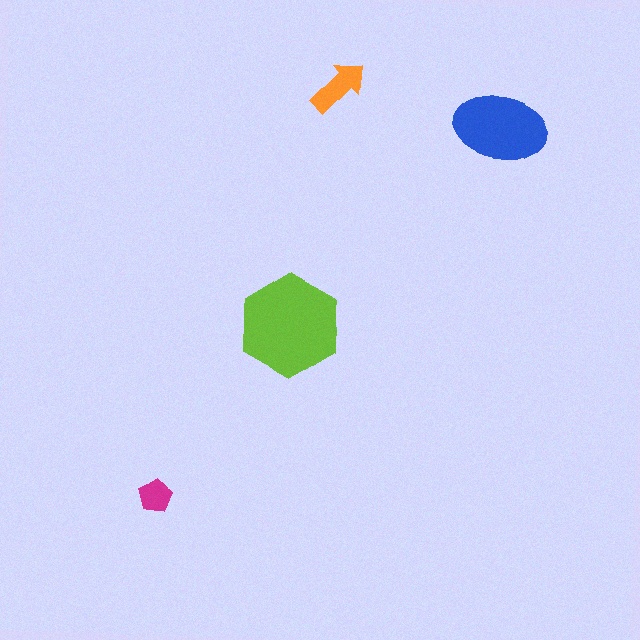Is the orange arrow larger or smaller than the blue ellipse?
Smaller.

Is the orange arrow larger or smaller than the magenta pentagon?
Larger.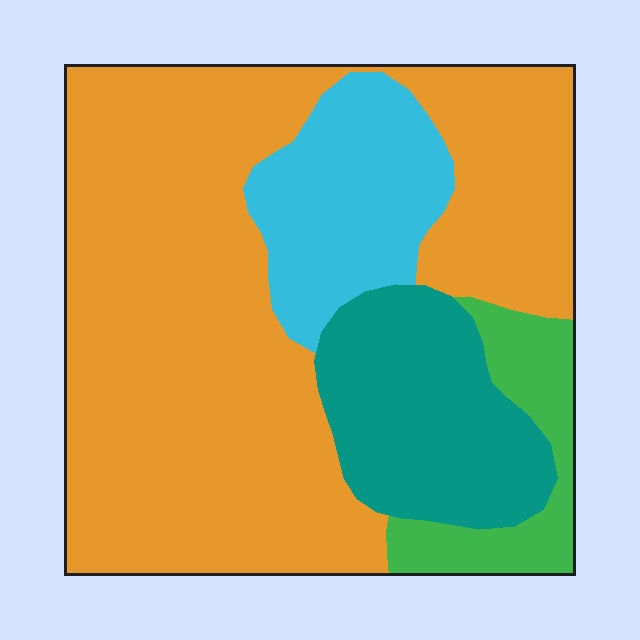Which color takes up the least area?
Green, at roughly 10%.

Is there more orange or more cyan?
Orange.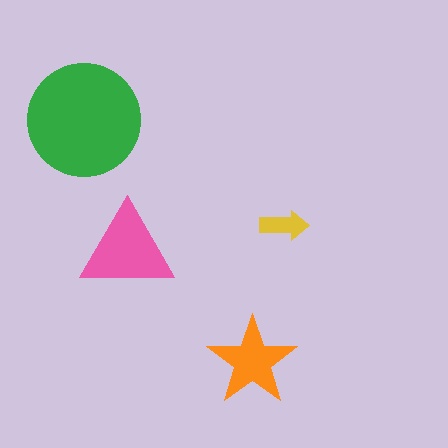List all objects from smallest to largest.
The yellow arrow, the orange star, the pink triangle, the green circle.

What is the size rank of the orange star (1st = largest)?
3rd.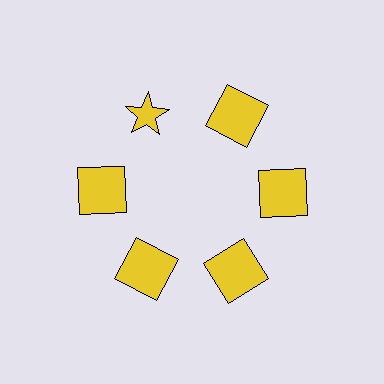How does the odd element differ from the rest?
It has a different shape: star instead of square.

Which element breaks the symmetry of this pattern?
The yellow star at roughly the 11 o'clock position breaks the symmetry. All other shapes are yellow squares.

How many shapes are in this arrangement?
There are 6 shapes arranged in a ring pattern.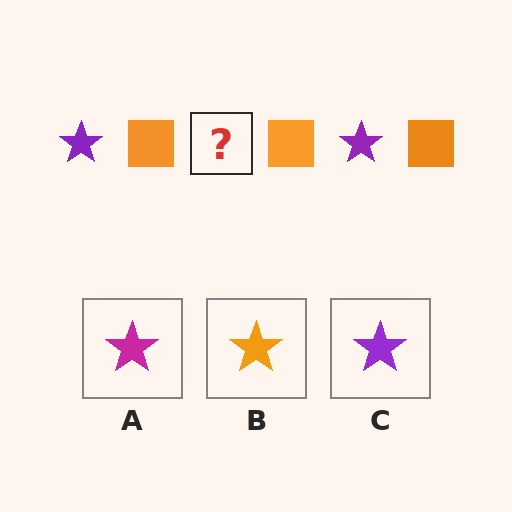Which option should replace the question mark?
Option C.